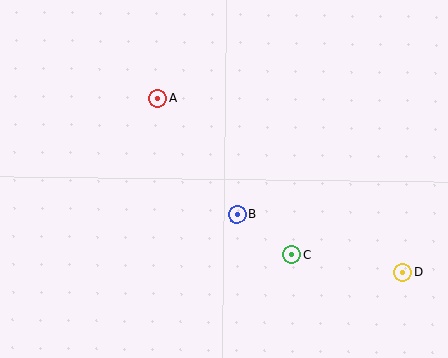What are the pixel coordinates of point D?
Point D is at (402, 272).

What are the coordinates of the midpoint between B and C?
The midpoint between B and C is at (264, 234).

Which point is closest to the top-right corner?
Point D is closest to the top-right corner.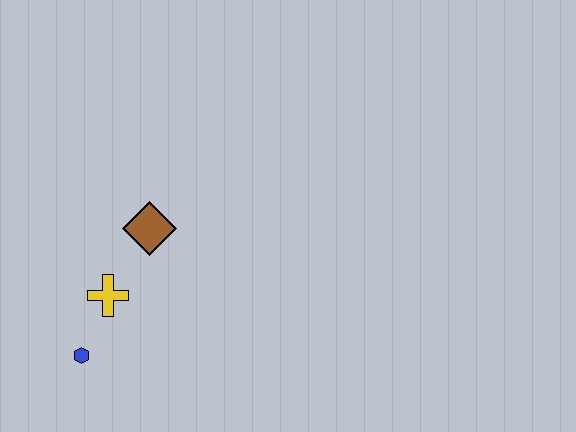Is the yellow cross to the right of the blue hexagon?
Yes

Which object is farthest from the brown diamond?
The blue hexagon is farthest from the brown diamond.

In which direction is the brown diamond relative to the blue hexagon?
The brown diamond is above the blue hexagon.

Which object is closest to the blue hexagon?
The yellow cross is closest to the blue hexagon.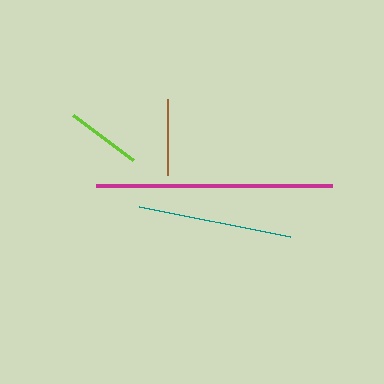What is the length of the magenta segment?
The magenta segment is approximately 235 pixels long.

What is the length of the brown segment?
The brown segment is approximately 76 pixels long.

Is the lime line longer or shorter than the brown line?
The brown line is longer than the lime line.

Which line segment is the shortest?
The lime line is the shortest at approximately 75 pixels.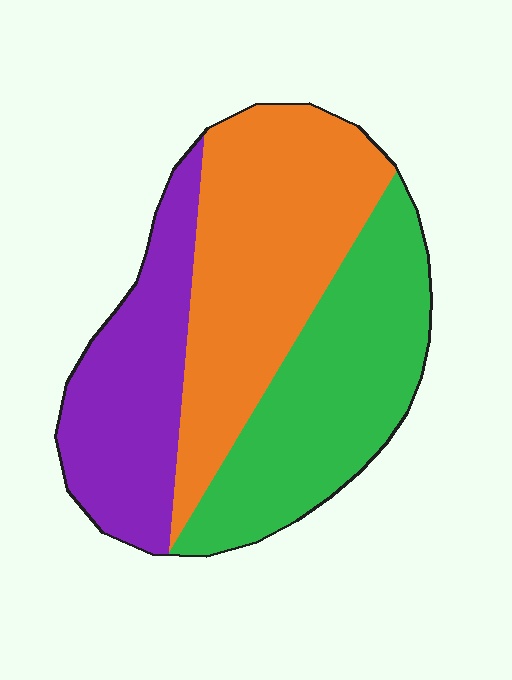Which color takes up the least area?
Purple, at roughly 25%.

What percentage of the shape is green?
Green covers 35% of the shape.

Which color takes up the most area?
Orange, at roughly 40%.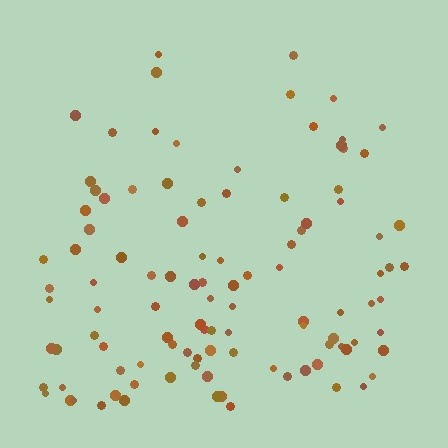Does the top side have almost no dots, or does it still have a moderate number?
Still a moderate number, just noticeably fewer than the bottom.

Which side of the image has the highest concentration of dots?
The bottom.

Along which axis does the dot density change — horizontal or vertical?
Vertical.